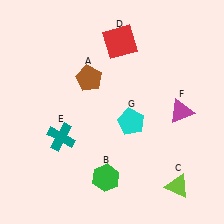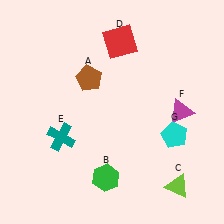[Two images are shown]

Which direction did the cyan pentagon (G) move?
The cyan pentagon (G) moved right.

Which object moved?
The cyan pentagon (G) moved right.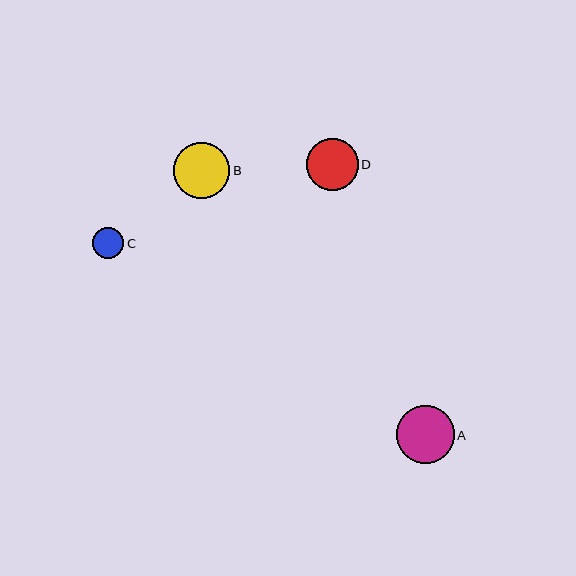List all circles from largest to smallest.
From largest to smallest: A, B, D, C.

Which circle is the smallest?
Circle C is the smallest with a size of approximately 31 pixels.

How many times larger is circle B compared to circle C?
Circle B is approximately 1.8 times the size of circle C.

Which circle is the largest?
Circle A is the largest with a size of approximately 58 pixels.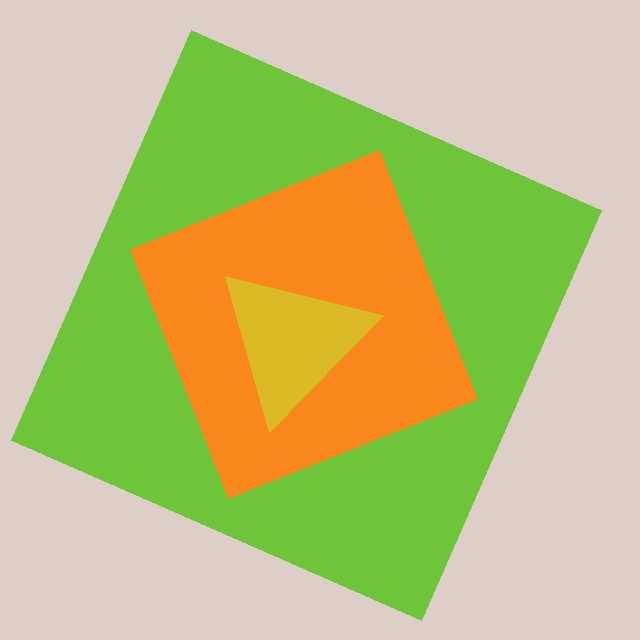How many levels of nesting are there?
3.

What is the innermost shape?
The yellow triangle.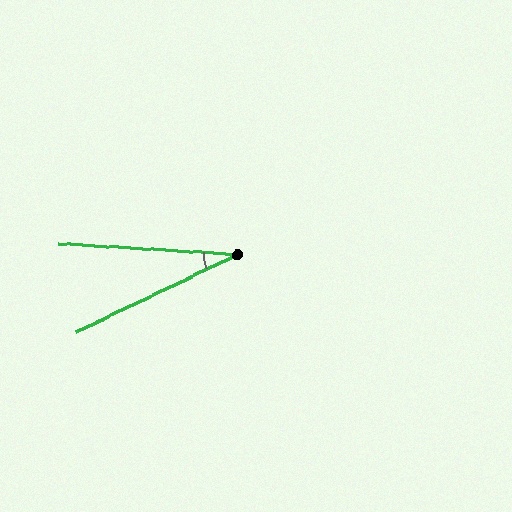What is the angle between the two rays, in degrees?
Approximately 29 degrees.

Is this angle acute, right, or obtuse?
It is acute.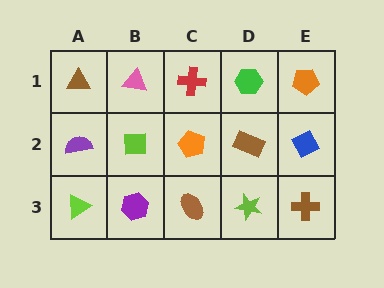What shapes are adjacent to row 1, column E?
A blue diamond (row 2, column E), a green hexagon (row 1, column D).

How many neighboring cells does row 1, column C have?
3.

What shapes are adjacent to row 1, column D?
A brown rectangle (row 2, column D), a red cross (row 1, column C), an orange pentagon (row 1, column E).